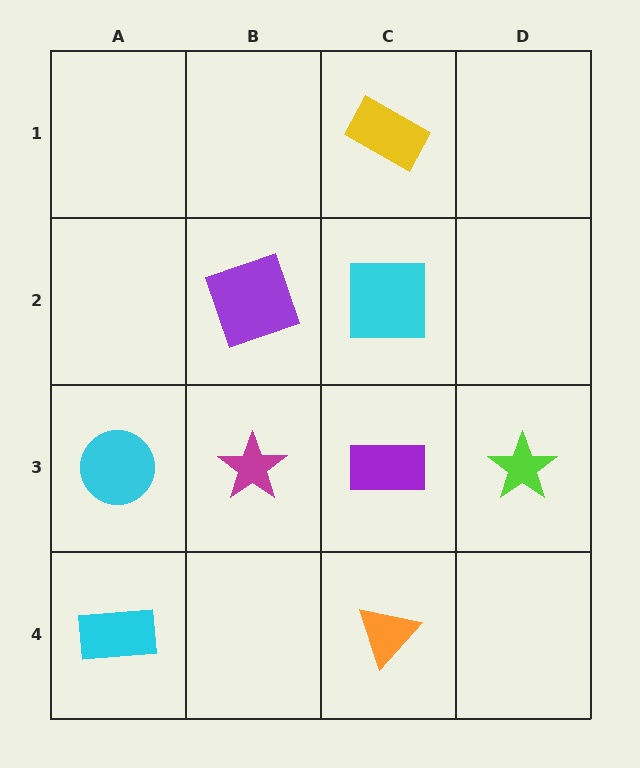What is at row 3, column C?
A purple rectangle.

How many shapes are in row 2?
2 shapes.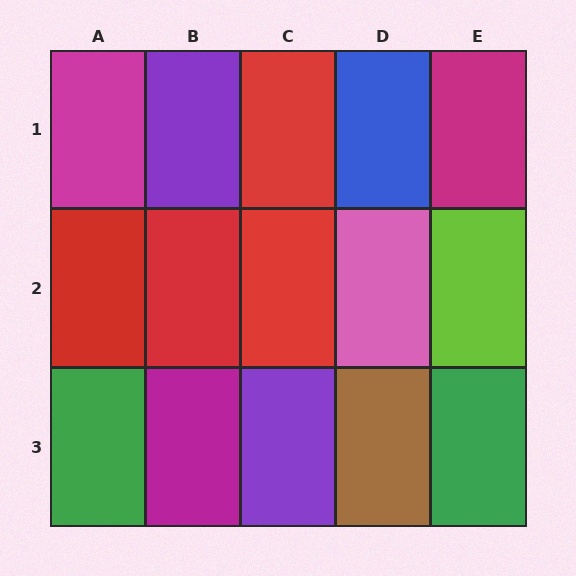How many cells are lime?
1 cell is lime.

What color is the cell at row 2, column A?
Red.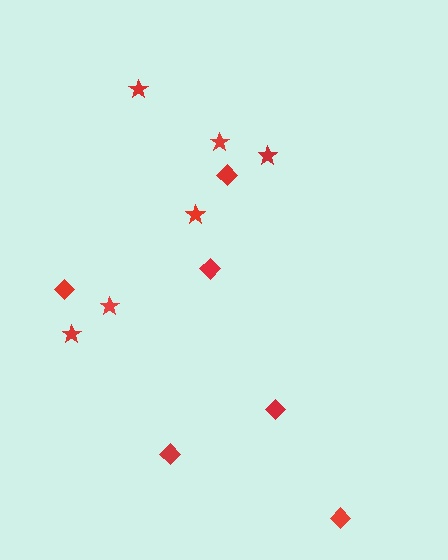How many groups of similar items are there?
There are 2 groups: one group of stars (6) and one group of diamonds (6).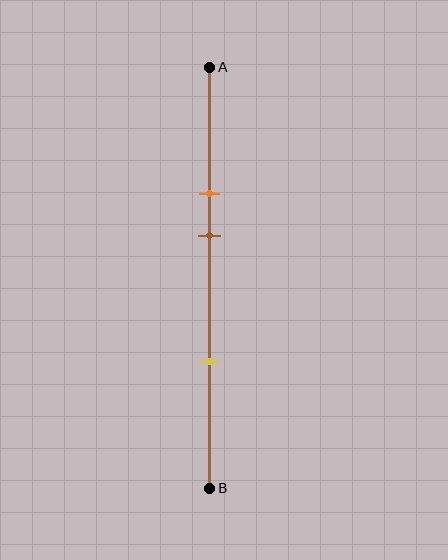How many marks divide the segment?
There are 3 marks dividing the segment.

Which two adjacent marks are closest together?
The orange and brown marks are the closest adjacent pair.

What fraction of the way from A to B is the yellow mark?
The yellow mark is approximately 70% (0.7) of the way from A to B.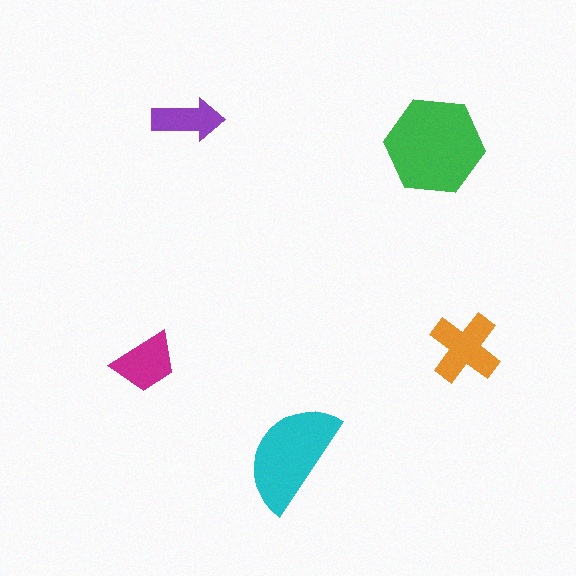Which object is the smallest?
The purple arrow.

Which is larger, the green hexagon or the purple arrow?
The green hexagon.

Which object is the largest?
The green hexagon.